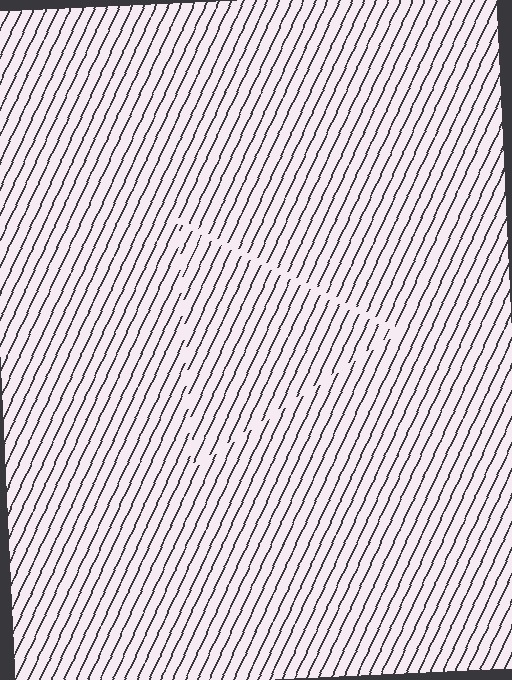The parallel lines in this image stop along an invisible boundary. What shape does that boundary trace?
An illusory triangle. The interior of the shape contains the same grating, shifted by half a period — the contour is defined by the phase discontinuity where line-ends from the inner and outer gratings abut.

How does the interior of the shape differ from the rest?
The interior of the shape contains the same grating, shifted by half a period — the contour is defined by the phase discontinuity where line-ends from the inner and outer gratings abut.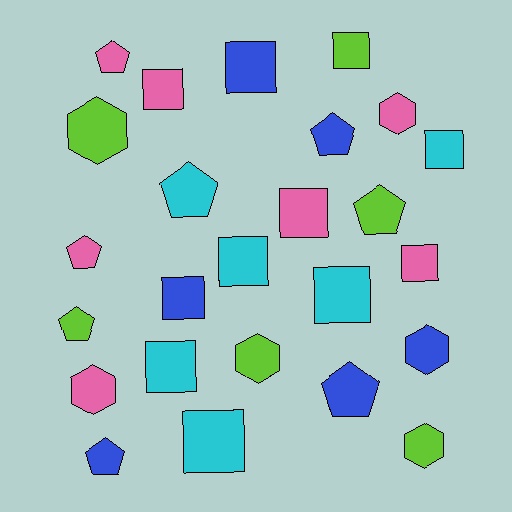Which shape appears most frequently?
Square, with 11 objects.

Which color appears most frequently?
Pink, with 7 objects.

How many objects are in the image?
There are 25 objects.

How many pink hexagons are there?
There are 2 pink hexagons.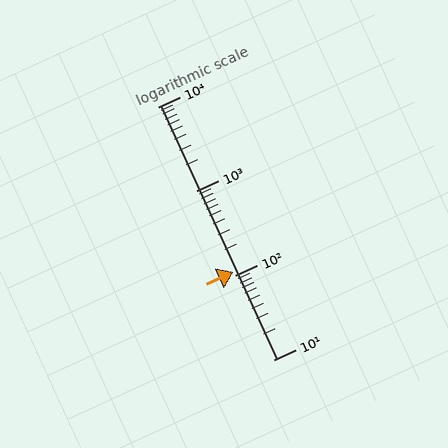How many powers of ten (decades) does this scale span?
The scale spans 3 decades, from 10 to 10000.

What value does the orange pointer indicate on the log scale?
The pointer indicates approximately 110.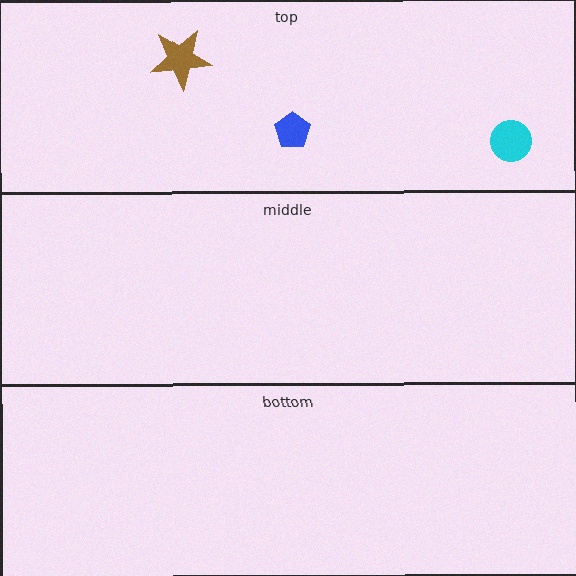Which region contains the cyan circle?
The top region.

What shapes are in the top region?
The blue pentagon, the cyan circle, the brown star.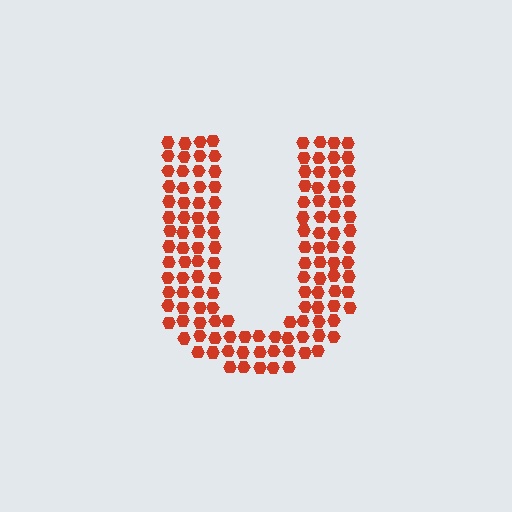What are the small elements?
The small elements are hexagons.